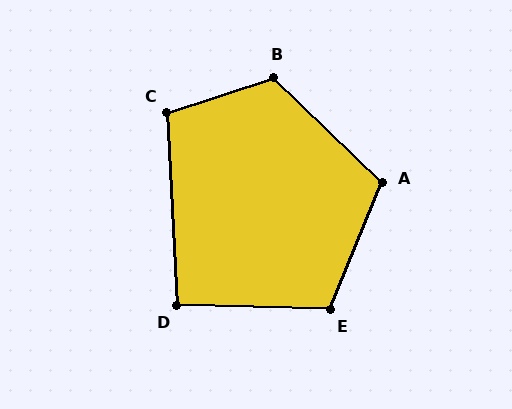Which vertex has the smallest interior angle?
D, at approximately 94 degrees.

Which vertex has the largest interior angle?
B, at approximately 118 degrees.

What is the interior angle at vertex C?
Approximately 105 degrees (obtuse).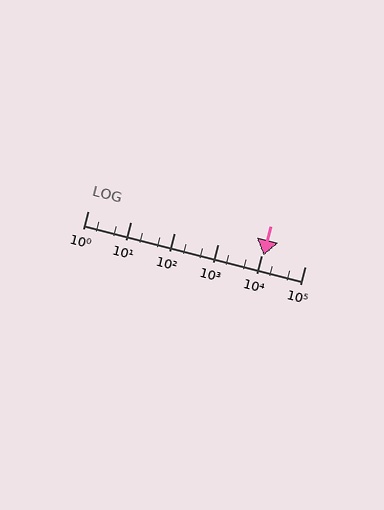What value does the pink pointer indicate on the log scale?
The pointer indicates approximately 11000.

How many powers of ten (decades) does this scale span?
The scale spans 5 decades, from 1 to 100000.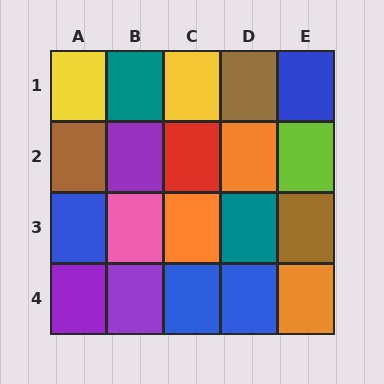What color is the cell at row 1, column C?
Yellow.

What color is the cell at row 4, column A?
Purple.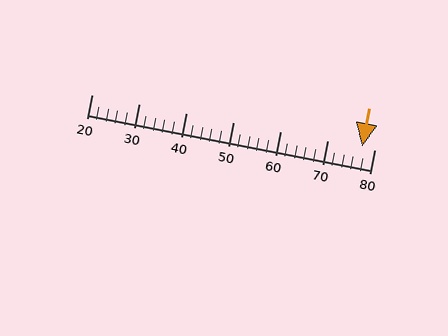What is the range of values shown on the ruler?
The ruler shows values from 20 to 80.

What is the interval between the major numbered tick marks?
The major tick marks are spaced 10 units apart.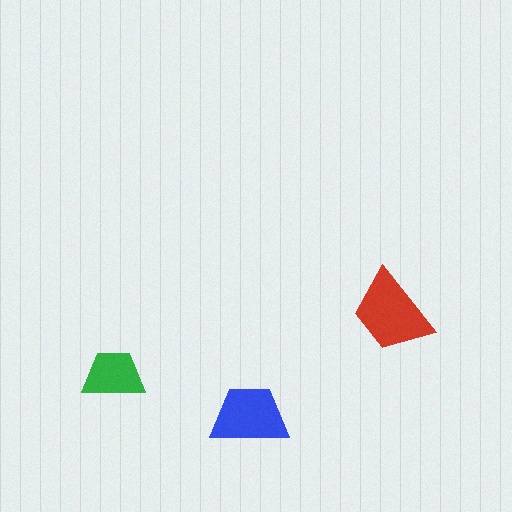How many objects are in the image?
There are 3 objects in the image.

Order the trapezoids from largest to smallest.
the red one, the blue one, the green one.